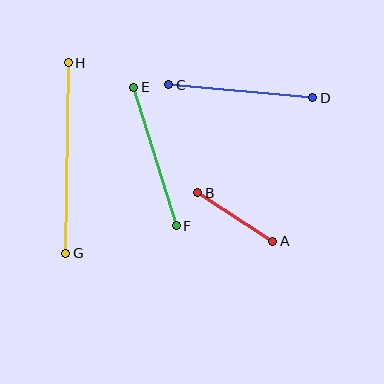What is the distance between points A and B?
The distance is approximately 89 pixels.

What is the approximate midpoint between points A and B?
The midpoint is at approximately (235, 217) pixels.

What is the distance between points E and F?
The distance is approximately 145 pixels.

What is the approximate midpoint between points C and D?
The midpoint is at approximately (241, 91) pixels.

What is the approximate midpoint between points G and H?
The midpoint is at approximately (67, 158) pixels.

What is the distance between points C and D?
The distance is approximately 145 pixels.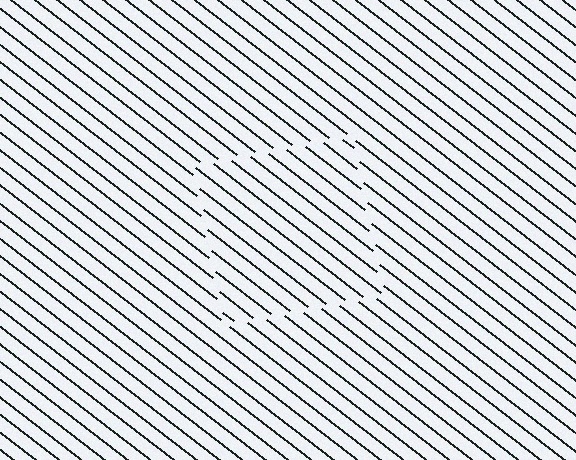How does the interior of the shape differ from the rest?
The interior of the shape contains the same grating, shifted by half a period — the contour is defined by the phase discontinuity where line-ends from the inner and outer gratings abut.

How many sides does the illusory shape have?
4 sides — the line-ends trace a square.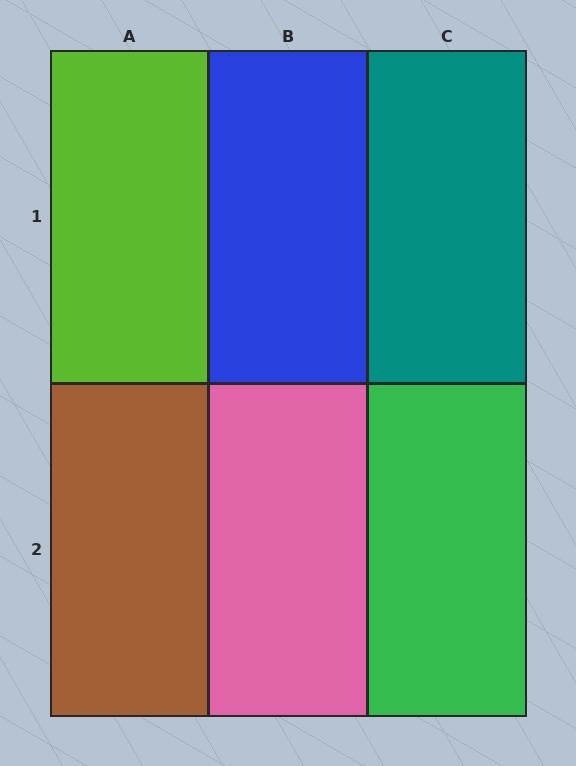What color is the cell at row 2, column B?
Pink.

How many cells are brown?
1 cell is brown.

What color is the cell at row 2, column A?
Brown.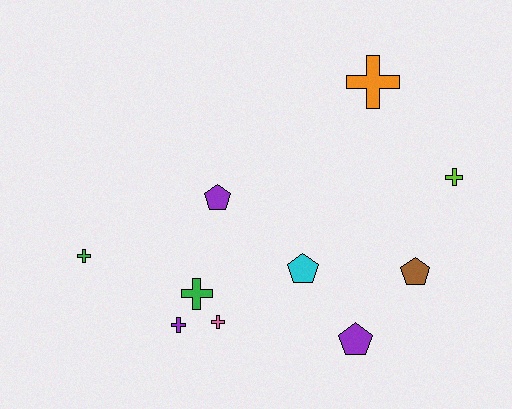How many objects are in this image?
There are 10 objects.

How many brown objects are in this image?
There is 1 brown object.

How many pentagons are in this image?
There are 4 pentagons.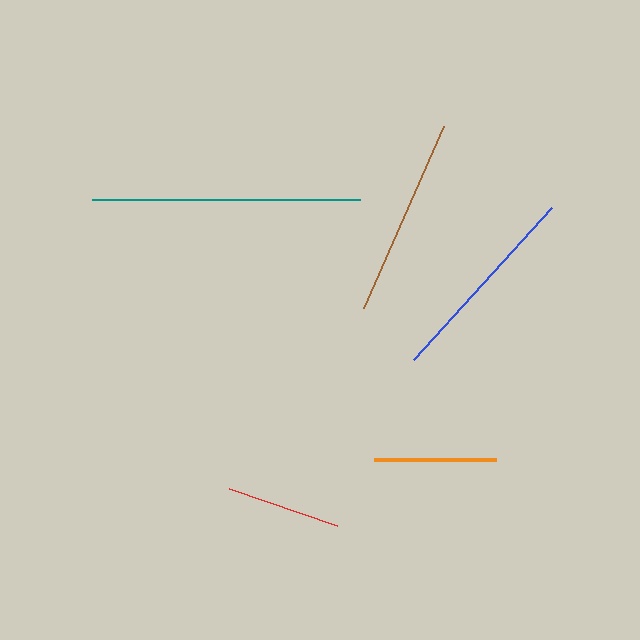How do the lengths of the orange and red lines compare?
The orange and red lines are approximately the same length.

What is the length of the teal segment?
The teal segment is approximately 268 pixels long.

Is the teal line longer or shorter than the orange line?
The teal line is longer than the orange line.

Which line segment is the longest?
The teal line is the longest at approximately 268 pixels.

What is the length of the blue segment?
The blue segment is approximately 206 pixels long.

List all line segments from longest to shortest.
From longest to shortest: teal, blue, brown, orange, red.